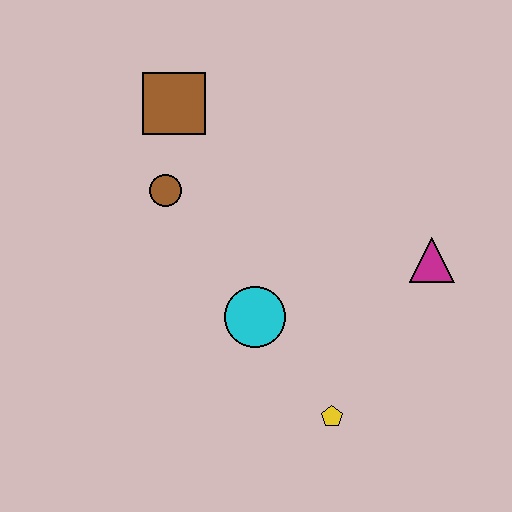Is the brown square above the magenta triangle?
Yes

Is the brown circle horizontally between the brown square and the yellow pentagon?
No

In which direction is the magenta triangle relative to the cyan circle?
The magenta triangle is to the right of the cyan circle.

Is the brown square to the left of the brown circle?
No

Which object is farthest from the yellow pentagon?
The brown square is farthest from the yellow pentagon.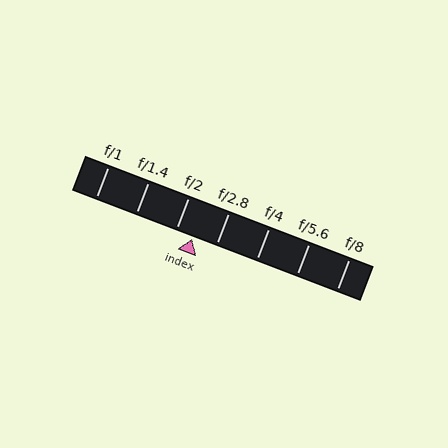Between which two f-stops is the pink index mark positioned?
The index mark is between f/2 and f/2.8.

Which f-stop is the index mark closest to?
The index mark is closest to f/2.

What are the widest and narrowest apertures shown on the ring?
The widest aperture shown is f/1 and the narrowest is f/8.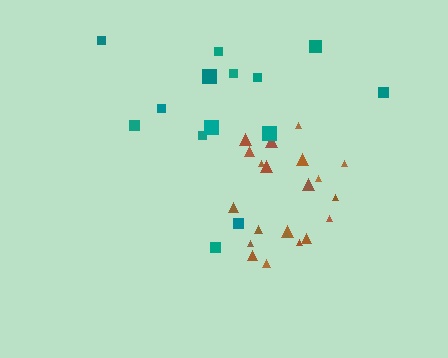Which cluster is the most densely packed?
Brown.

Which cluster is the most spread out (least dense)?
Teal.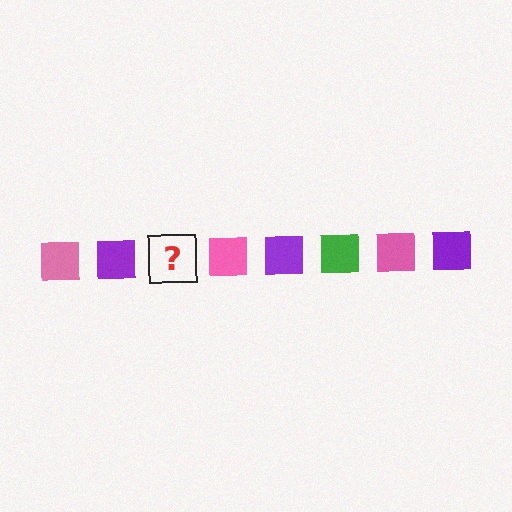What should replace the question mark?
The question mark should be replaced with a green square.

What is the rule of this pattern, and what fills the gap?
The rule is that the pattern cycles through pink, purple, green squares. The gap should be filled with a green square.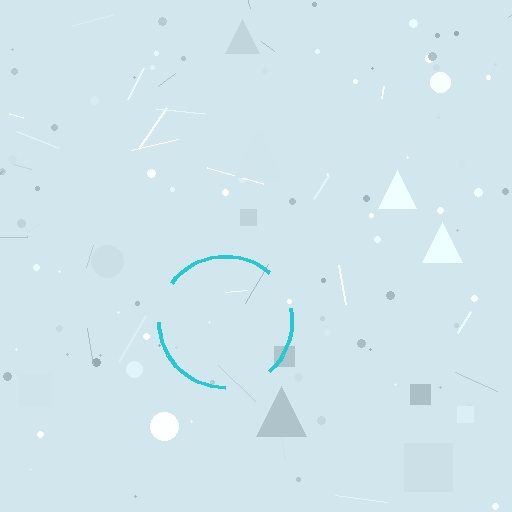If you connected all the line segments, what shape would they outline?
They would outline a circle.